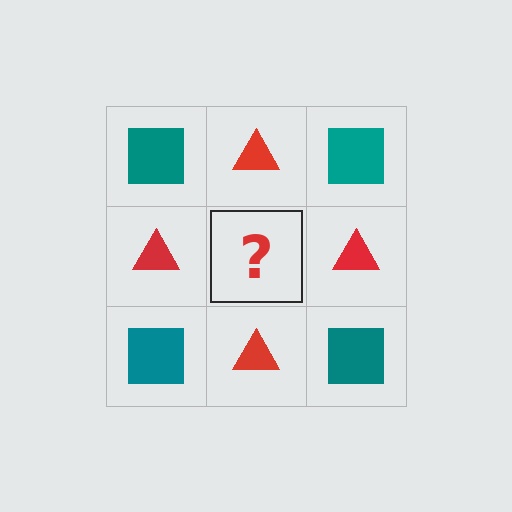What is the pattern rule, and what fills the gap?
The rule is that it alternates teal square and red triangle in a checkerboard pattern. The gap should be filled with a teal square.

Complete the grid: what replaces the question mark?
The question mark should be replaced with a teal square.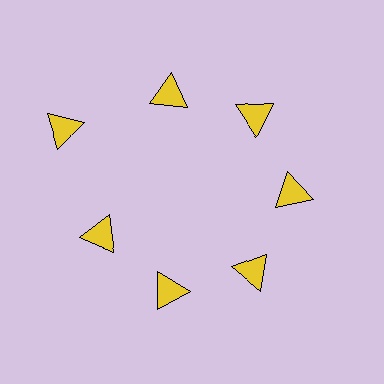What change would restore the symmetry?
The symmetry would be restored by moving it inward, back onto the ring so that all 7 triangles sit at equal angles and equal distance from the center.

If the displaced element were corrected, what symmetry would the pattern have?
It would have 7-fold rotational symmetry — the pattern would map onto itself every 51 degrees.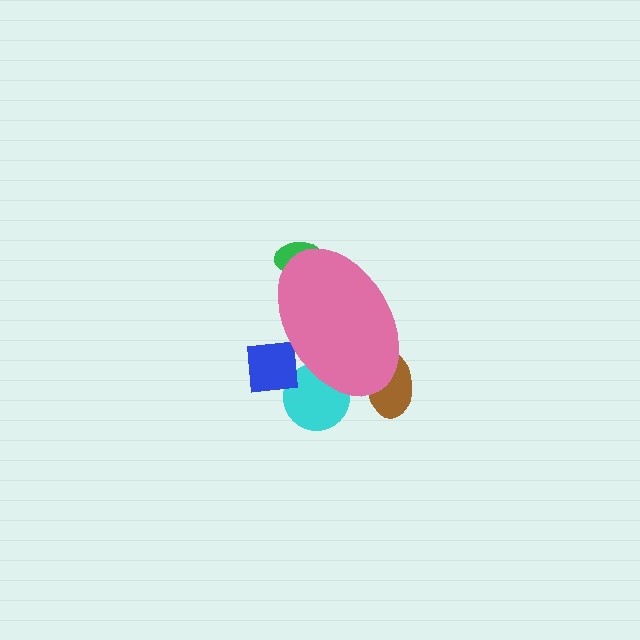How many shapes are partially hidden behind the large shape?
4 shapes are partially hidden.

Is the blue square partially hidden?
Yes, the blue square is partially hidden behind the pink ellipse.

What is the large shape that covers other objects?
A pink ellipse.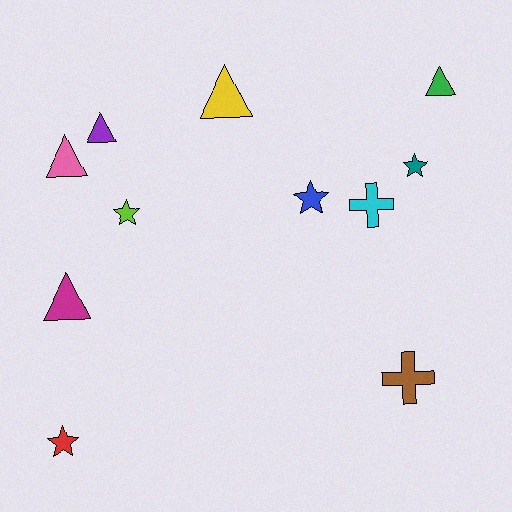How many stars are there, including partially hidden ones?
There are 4 stars.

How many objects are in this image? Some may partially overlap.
There are 11 objects.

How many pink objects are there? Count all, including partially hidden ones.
There is 1 pink object.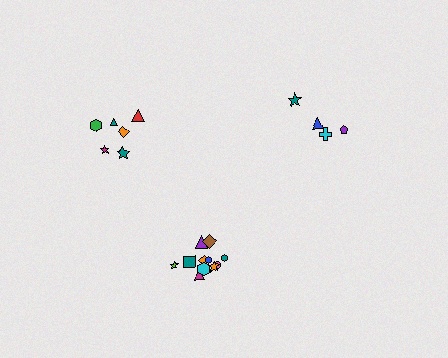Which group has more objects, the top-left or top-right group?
The top-left group.